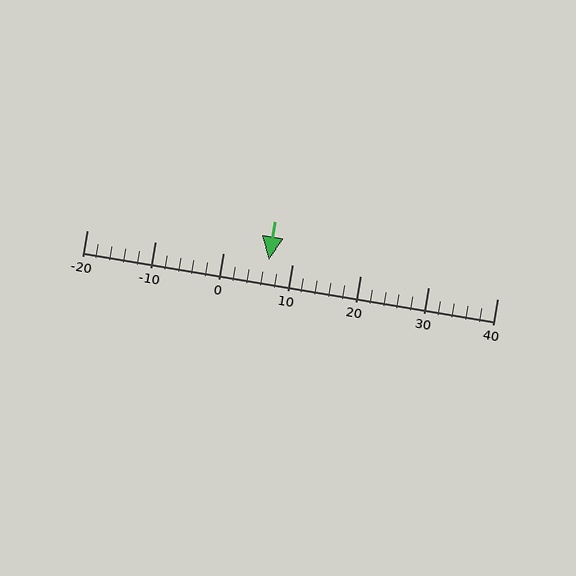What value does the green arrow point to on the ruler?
The green arrow points to approximately 7.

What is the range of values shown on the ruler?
The ruler shows values from -20 to 40.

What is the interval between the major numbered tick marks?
The major tick marks are spaced 10 units apart.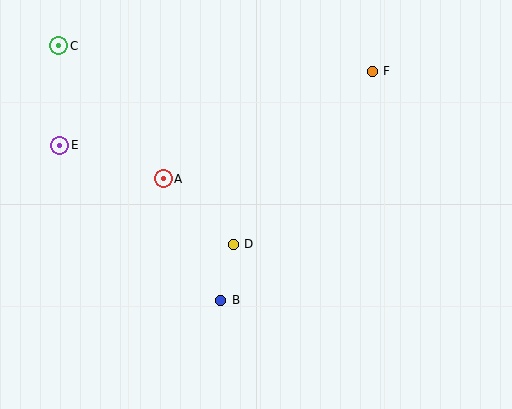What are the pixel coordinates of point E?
Point E is at (60, 145).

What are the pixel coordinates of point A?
Point A is at (163, 179).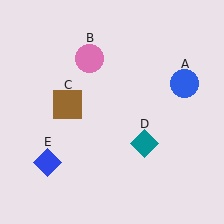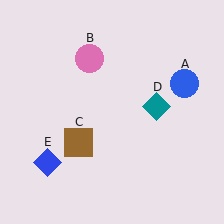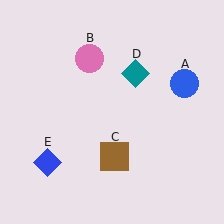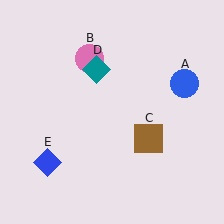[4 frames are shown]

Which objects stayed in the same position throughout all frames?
Blue circle (object A) and pink circle (object B) and blue diamond (object E) remained stationary.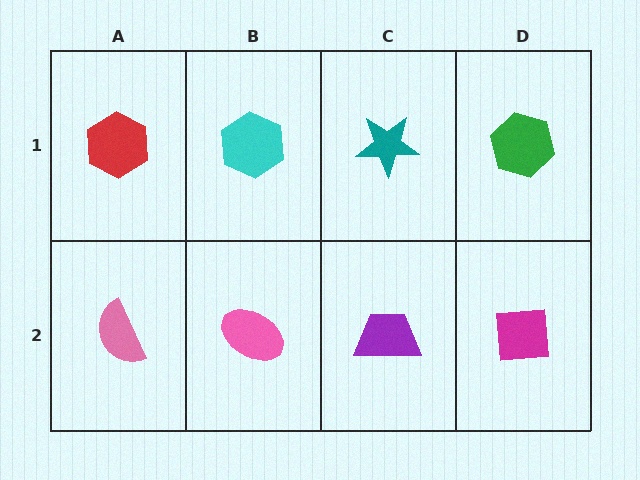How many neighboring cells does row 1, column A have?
2.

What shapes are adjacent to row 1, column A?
A pink semicircle (row 2, column A), a cyan hexagon (row 1, column B).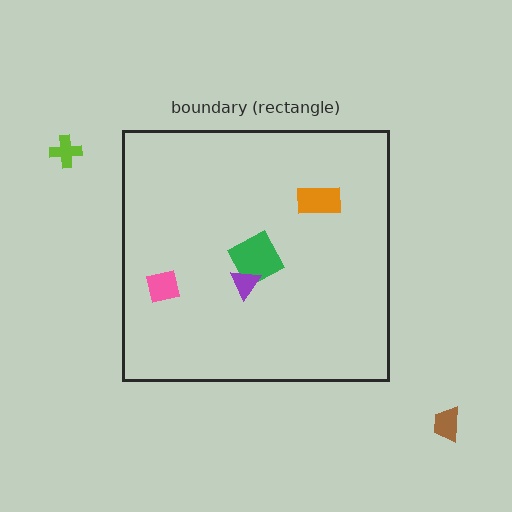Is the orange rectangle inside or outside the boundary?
Inside.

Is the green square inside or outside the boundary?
Inside.